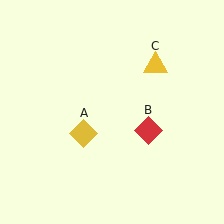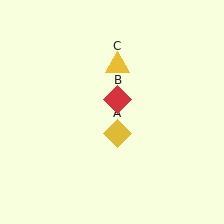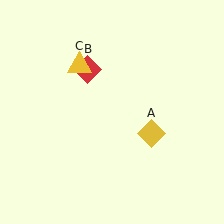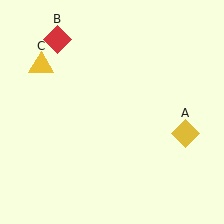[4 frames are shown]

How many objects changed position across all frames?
3 objects changed position: yellow diamond (object A), red diamond (object B), yellow triangle (object C).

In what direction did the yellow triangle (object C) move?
The yellow triangle (object C) moved left.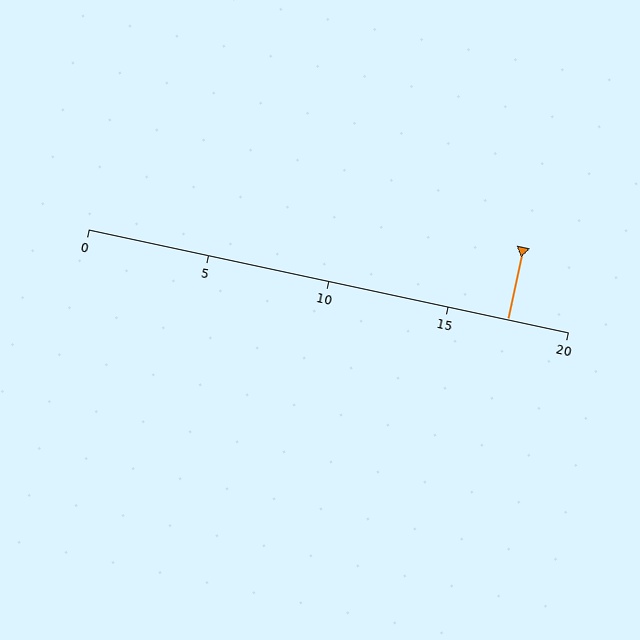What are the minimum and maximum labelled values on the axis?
The axis runs from 0 to 20.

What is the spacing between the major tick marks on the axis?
The major ticks are spaced 5 apart.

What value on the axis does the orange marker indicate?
The marker indicates approximately 17.5.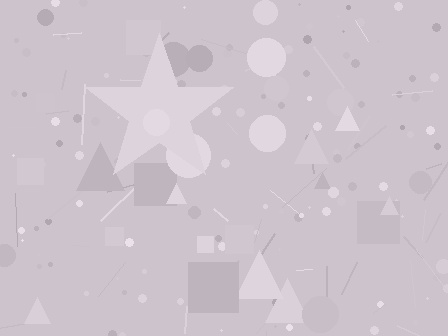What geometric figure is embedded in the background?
A star is embedded in the background.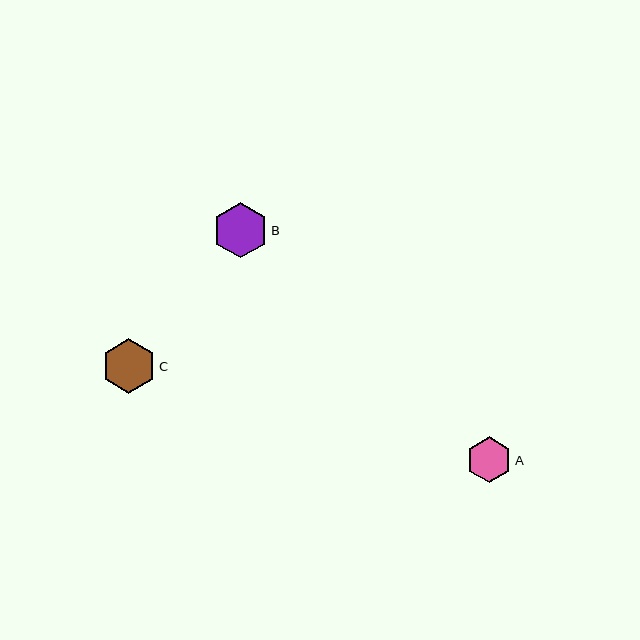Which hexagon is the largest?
Hexagon B is the largest with a size of approximately 55 pixels.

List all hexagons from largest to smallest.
From largest to smallest: B, C, A.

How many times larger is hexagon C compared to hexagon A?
Hexagon C is approximately 1.2 times the size of hexagon A.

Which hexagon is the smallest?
Hexagon A is the smallest with a size of approximately 46 pixels.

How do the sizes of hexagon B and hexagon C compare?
Hexagon B and hexagon C are approximately the same size.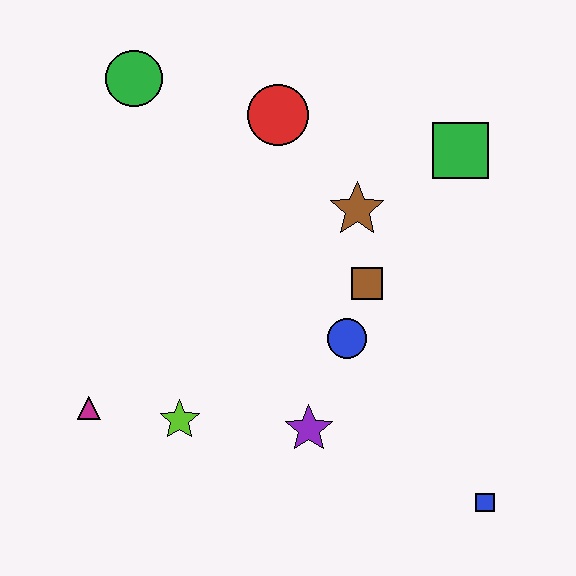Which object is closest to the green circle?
The red circle is closest to the green circle.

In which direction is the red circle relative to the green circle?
The red circle is to the right of the green circle.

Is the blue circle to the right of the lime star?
Yes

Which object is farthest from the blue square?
The green circle is farthest from the blue square.